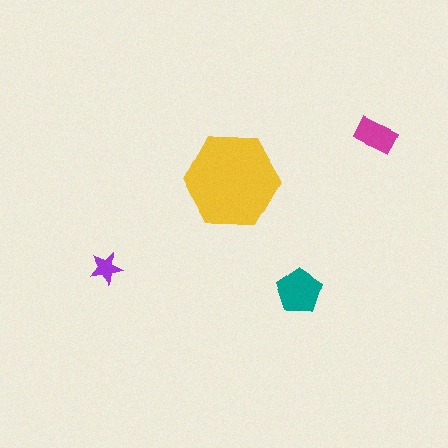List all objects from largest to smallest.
The yellow hexagon, the teal pentagon, the magenta rectangle, the purple star.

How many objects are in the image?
There are 4 objects in the image.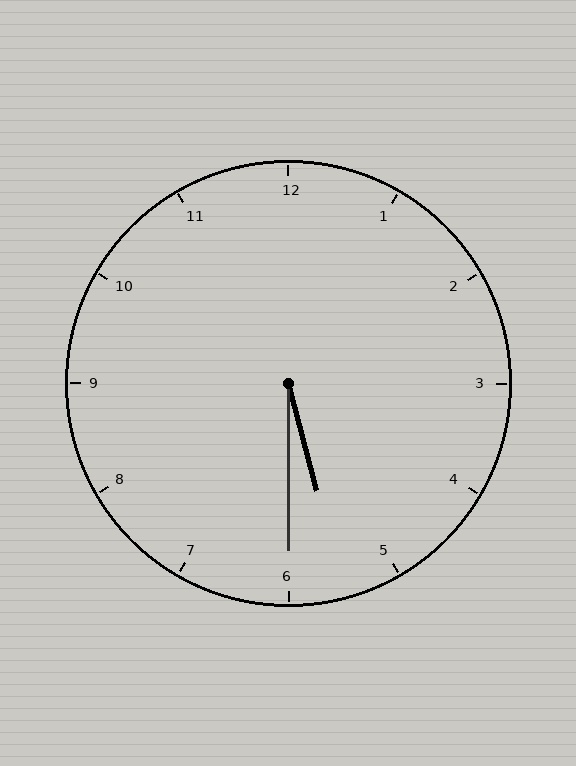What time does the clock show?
5:30.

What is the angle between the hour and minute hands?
Approximately 15 degrees.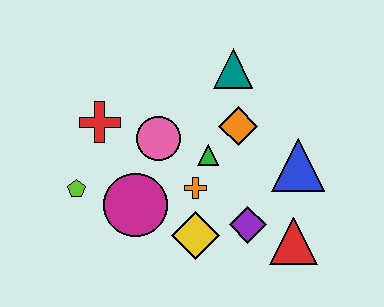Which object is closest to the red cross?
The pink circle is closest to the red cross.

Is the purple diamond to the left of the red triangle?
Yes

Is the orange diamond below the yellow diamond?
No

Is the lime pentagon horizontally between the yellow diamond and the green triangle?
No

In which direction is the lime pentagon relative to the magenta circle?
The lime pentagon is to the left of the magenta circle.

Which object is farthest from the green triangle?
The lime pentagon is farthest from the green triangle.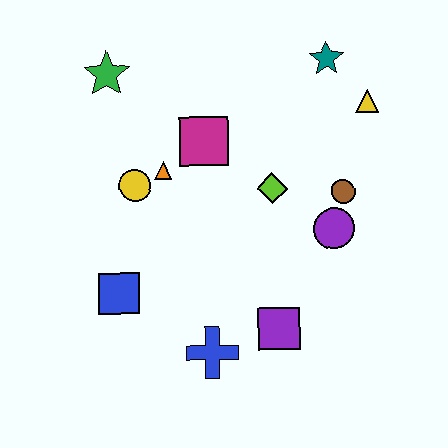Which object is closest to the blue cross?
The purple square is closest to the blue cross.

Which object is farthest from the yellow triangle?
The blue square is farthest from the yellow triangle.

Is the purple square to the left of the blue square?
No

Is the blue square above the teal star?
No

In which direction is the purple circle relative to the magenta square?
The purple circle is to the right of the magenta square.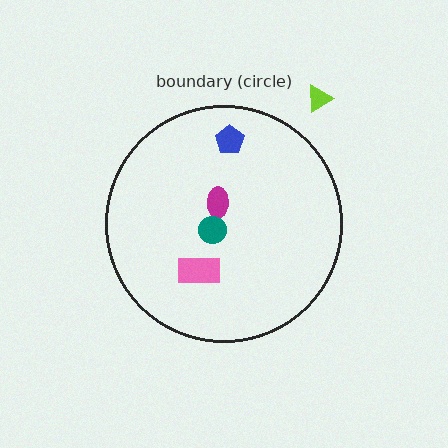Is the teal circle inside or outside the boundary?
Inside.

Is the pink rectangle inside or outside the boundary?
Inside.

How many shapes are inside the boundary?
4 inside, 1 outside.